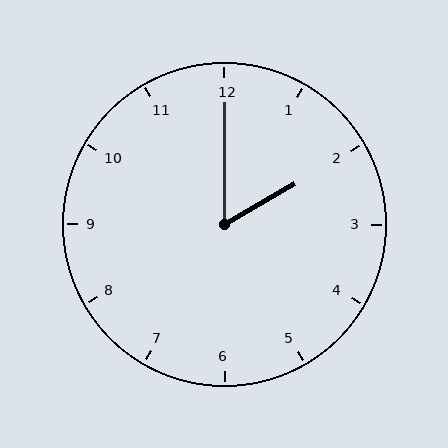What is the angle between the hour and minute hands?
Approximately 60 degrees.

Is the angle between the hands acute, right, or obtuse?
It is acute.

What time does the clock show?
2:00.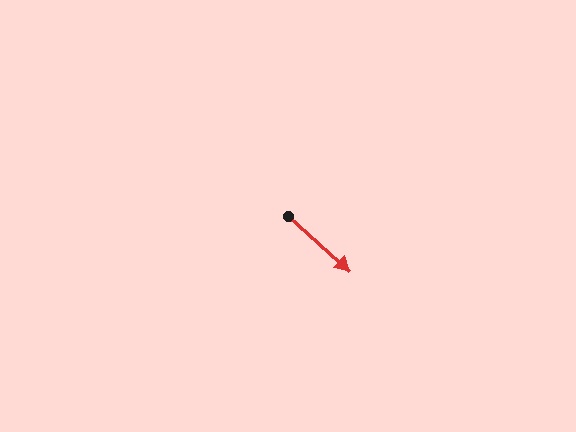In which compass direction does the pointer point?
Southeast.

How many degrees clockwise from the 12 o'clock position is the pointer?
Approximately 132 degrees.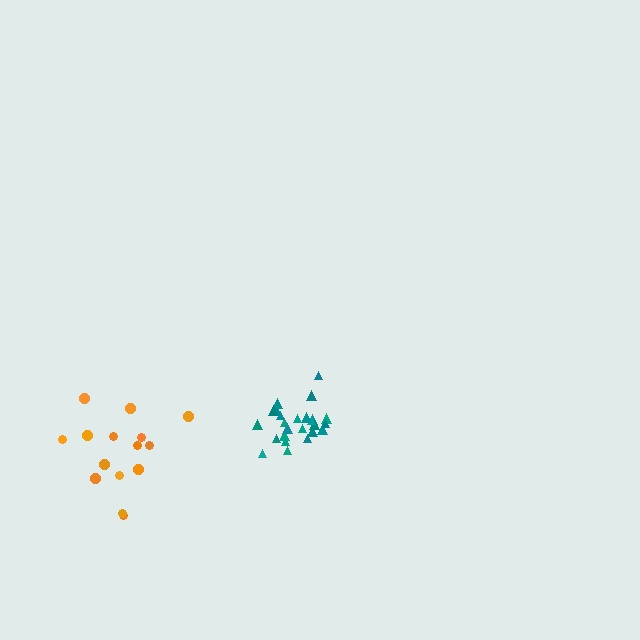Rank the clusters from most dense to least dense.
teal, orange.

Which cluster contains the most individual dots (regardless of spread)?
Teal (25).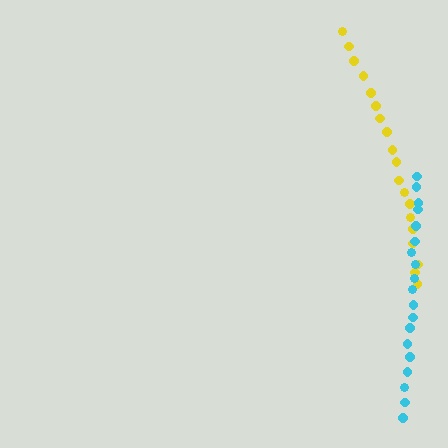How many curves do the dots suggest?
There are 2 distinct paths.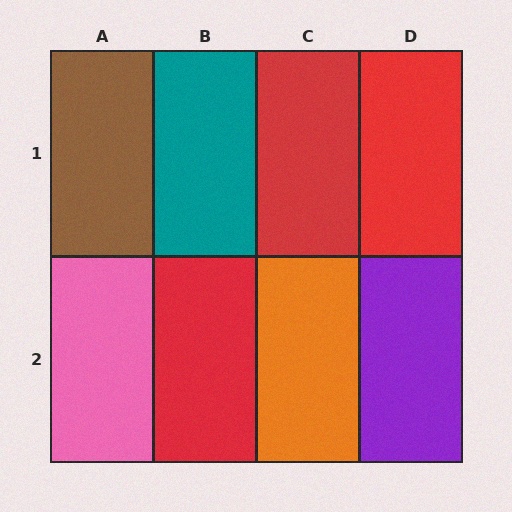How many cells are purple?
1 cell is purple.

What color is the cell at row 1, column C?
Red.